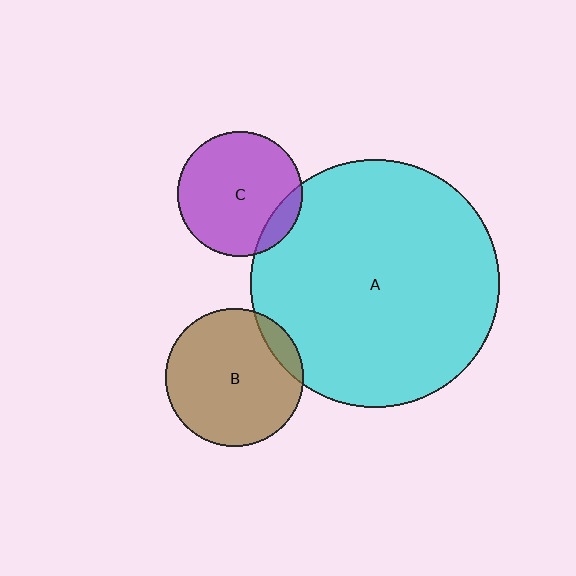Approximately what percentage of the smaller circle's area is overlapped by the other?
Approximately 10%.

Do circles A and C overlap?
Yes.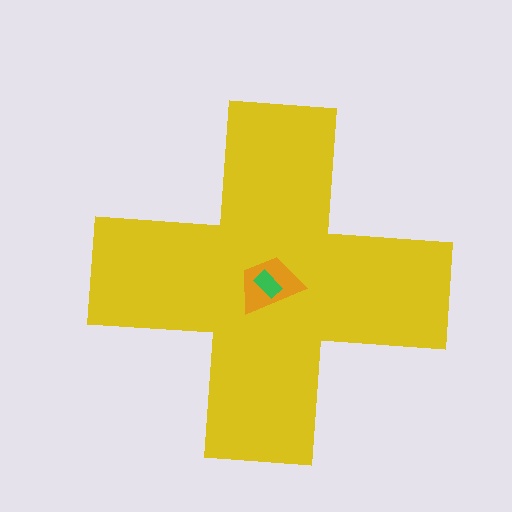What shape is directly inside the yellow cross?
The orange trapezoid.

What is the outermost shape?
The yellow cross.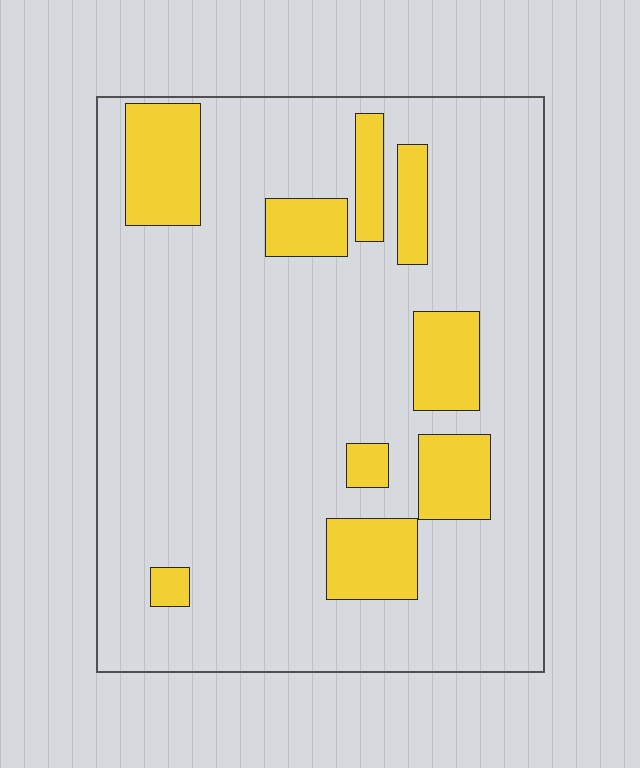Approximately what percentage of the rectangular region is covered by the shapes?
Approximately 20%.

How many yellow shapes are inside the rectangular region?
9.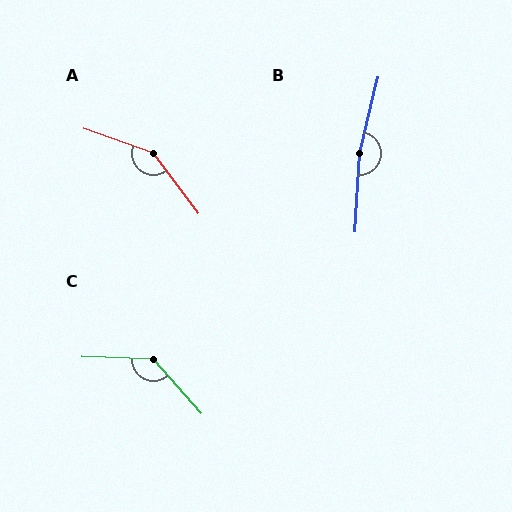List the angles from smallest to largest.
C (134°), A (146°), B (170°).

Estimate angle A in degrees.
Approximately 146 degrees.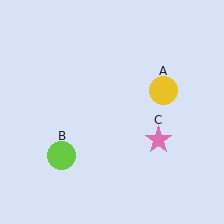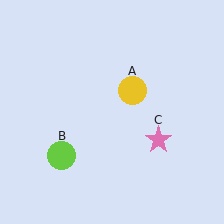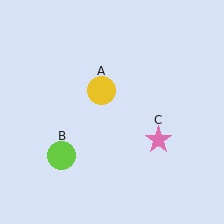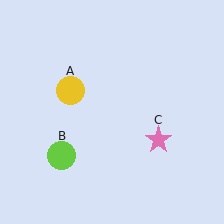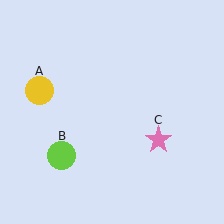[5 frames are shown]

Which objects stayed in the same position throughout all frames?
Lime circle (object B) and pink star (object C) remained stationary.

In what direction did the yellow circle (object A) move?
The yellow circle (object A) moved left.